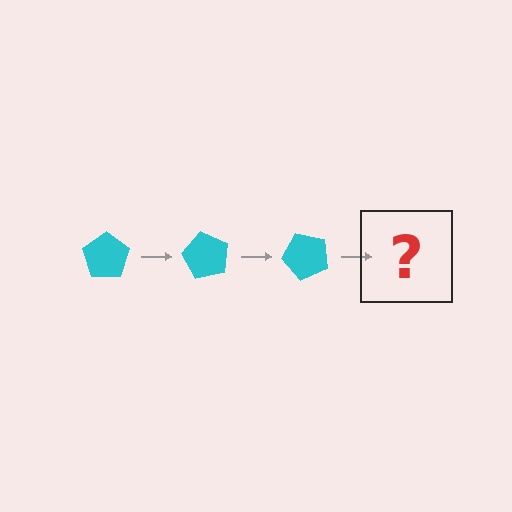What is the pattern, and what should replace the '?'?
The pattern is that the pentagon rotates 60 degrees each step. The '?' should be a cyan pentagon rotated 180 degrees.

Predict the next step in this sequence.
The next step is a cyan pentagon rotated 180 degrees.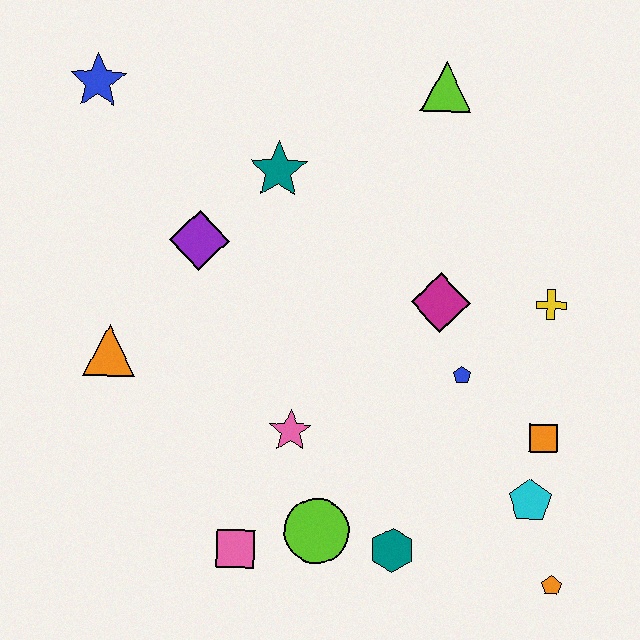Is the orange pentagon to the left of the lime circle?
No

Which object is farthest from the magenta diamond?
The blue star is farthest from the magenta diamond.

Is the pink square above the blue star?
No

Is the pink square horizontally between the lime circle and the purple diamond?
Yes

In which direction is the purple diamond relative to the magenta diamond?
The purple diamond is to the left of the magenta diamond.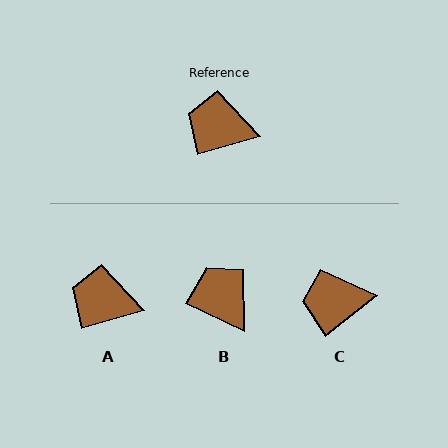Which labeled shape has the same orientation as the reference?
A.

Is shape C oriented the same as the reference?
No, it is off by about 22 degrees.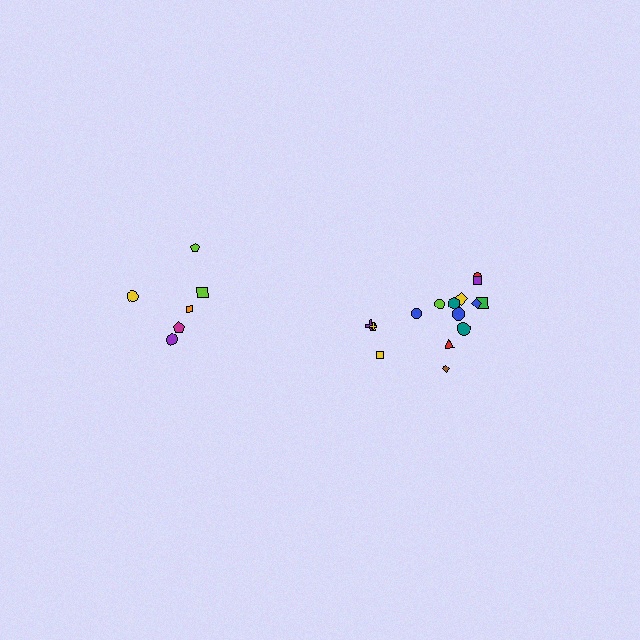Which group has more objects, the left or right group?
The right group.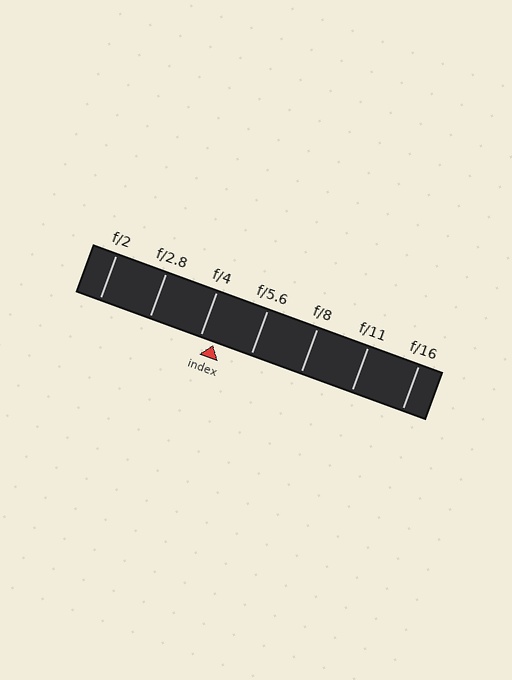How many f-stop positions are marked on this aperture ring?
There are 7 f-stop positions marked.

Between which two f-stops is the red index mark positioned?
The index mark is between f/4 and f/5.6.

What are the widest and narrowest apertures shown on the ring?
The widest aperture shown is f/2 and the narrowest is f/16.